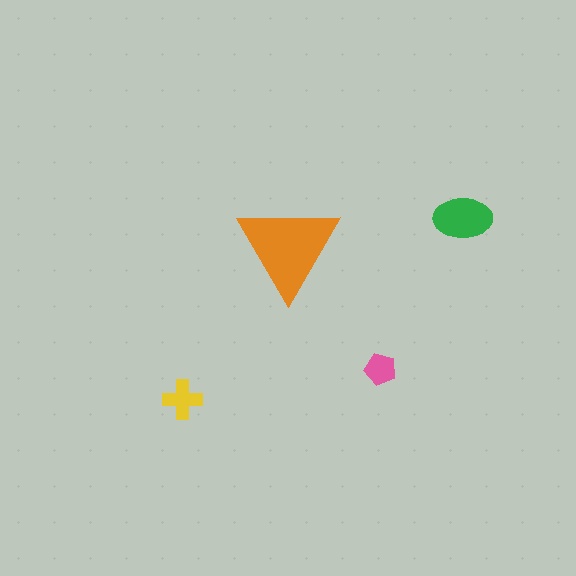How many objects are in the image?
There are 4 objects in the image.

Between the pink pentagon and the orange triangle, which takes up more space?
The orange triangle.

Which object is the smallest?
The pink pentagon.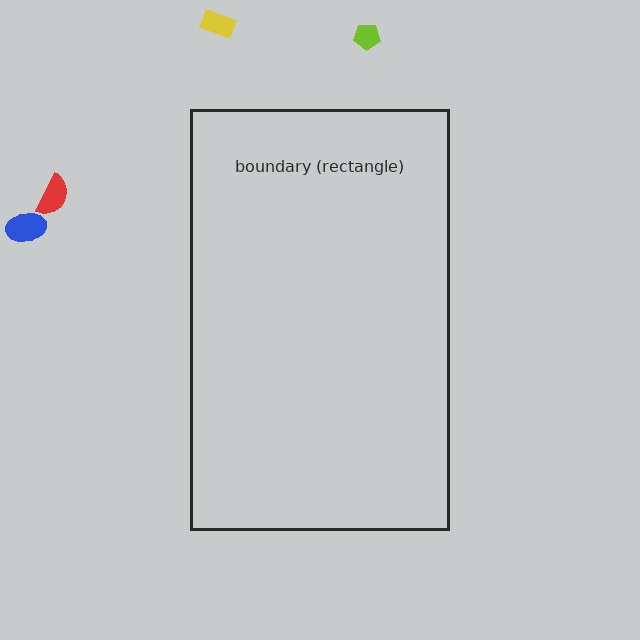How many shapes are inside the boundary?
0 inside, 4 outside.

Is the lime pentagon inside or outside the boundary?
Outside.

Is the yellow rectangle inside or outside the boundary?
Outside.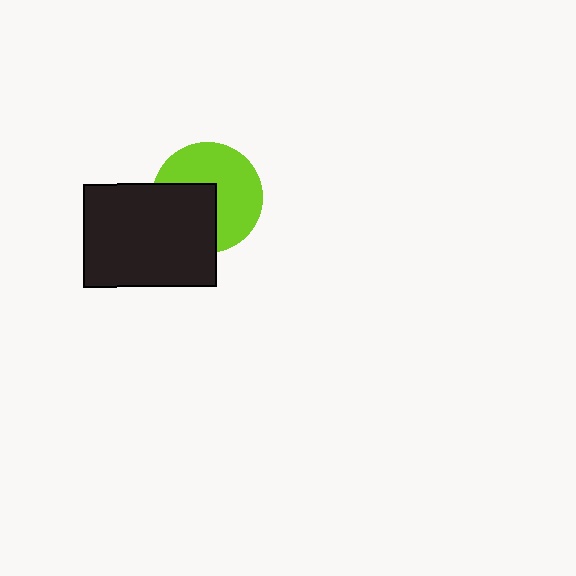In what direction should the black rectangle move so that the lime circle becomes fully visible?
The black rectangle should move toward the lower-left. That is the shortest direction to clear the overlap and leave the lime circle fully visible.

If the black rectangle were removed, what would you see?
You would see the complete lime circle.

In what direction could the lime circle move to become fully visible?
The lime circle could move toward the upper-right. That would shift it out from behind the black rectangle entirely.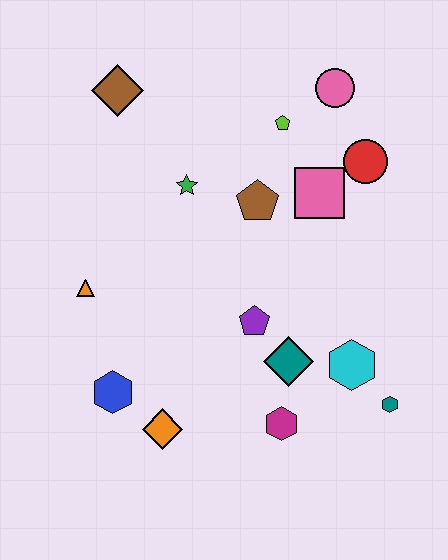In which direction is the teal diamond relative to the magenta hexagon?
The teal diamond is above the magenta hexagon.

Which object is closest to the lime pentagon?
The pink circle is closest to the lime pentagon.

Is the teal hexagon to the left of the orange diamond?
No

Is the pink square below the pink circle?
Yes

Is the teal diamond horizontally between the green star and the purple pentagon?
No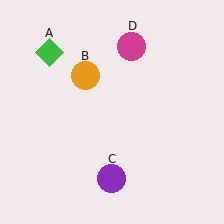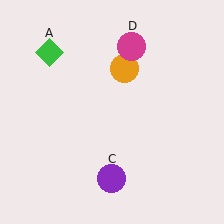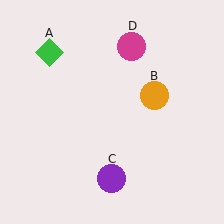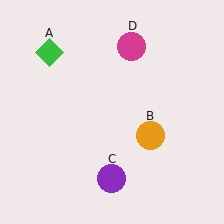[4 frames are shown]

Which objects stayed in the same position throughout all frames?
Green diamond (object A) and purple circle (object C) and magenta circle (object D) remained stationary.